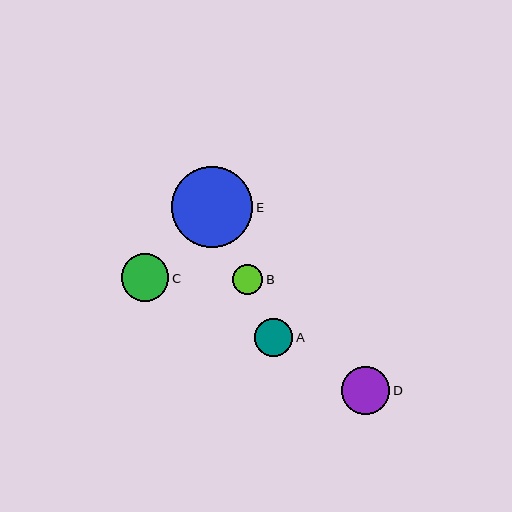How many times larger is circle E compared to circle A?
Circle E is approximately 2.1 times the size of circle A.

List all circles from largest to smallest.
From largest to smallest: E, D, C, A, B.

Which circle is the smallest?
Circle B is the smallest with a size of approximately 30 pixels.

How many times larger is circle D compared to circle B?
Circle D is approximately 1.6 times the size of circle B.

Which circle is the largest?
Circle E is the largest with a size of approximately 81 pixels.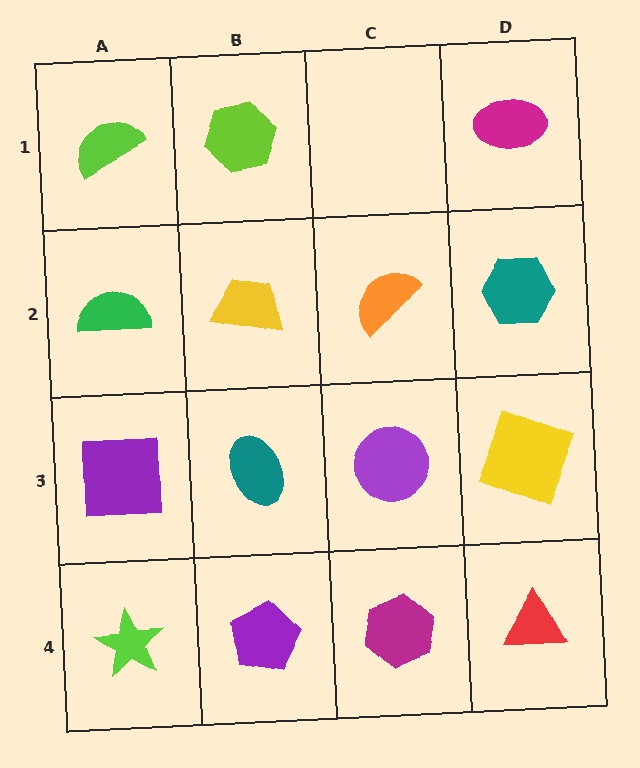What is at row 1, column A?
A lime semicircle.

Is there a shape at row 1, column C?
No, that cell is empty.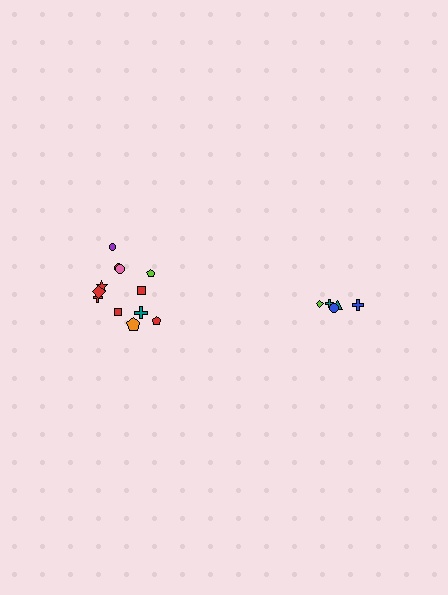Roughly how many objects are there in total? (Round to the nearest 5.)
Roughly 15 objects in total.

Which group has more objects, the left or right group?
The left group.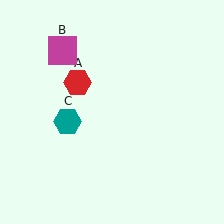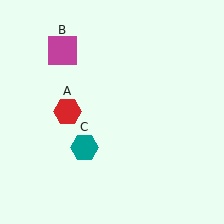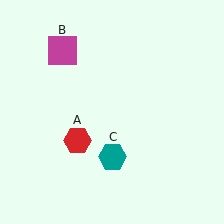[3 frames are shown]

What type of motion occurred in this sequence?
The red hexagon (object A), teal hexagon (object C) rotated counterclockwise around the center of the scene.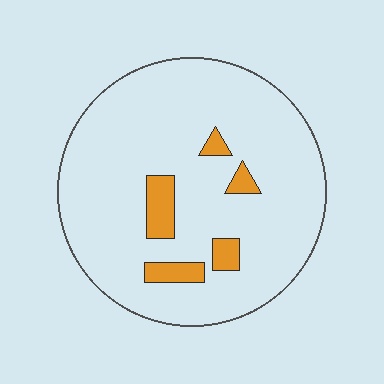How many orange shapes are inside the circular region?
5.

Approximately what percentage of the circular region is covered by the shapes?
Approximately 10%.